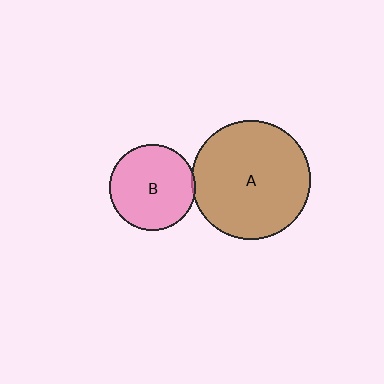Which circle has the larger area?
Circle A (brown).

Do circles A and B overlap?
Yes.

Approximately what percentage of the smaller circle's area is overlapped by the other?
Approximately 5%.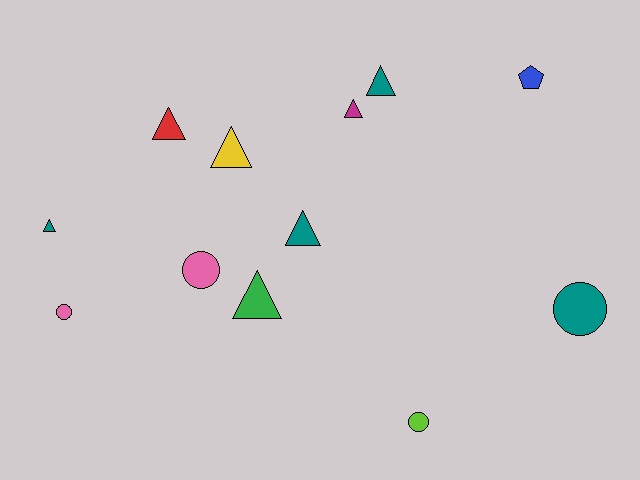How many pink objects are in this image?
There are 2 pink objects.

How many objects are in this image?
There are 12 objects.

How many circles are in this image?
There are 4 circles.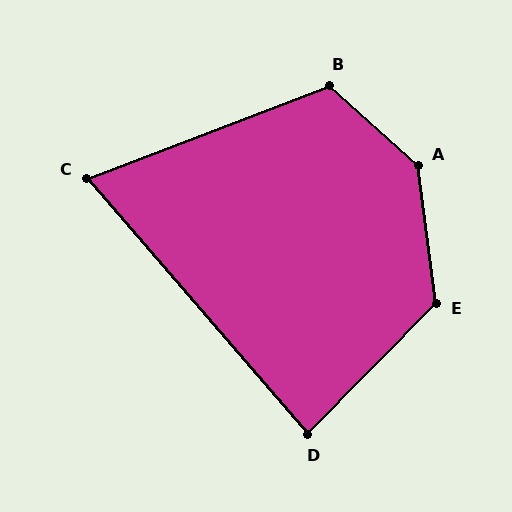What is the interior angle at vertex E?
Approximately 128 degrees (obtuse).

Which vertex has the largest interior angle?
A, at approximately 139 degrees.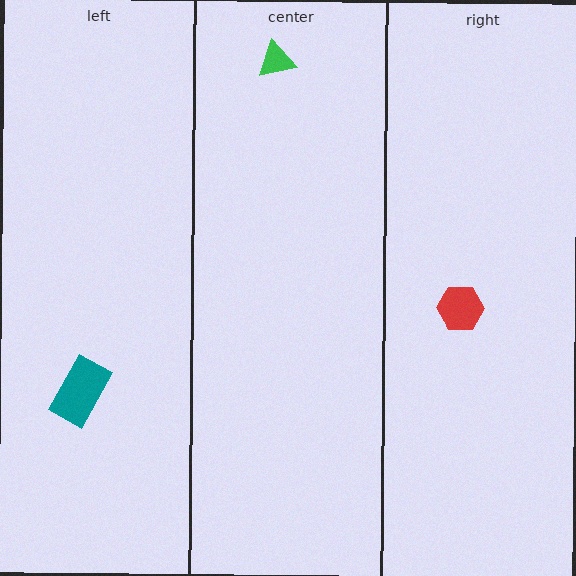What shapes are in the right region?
The red hexagon.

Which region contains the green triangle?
The center region.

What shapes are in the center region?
The green triangle.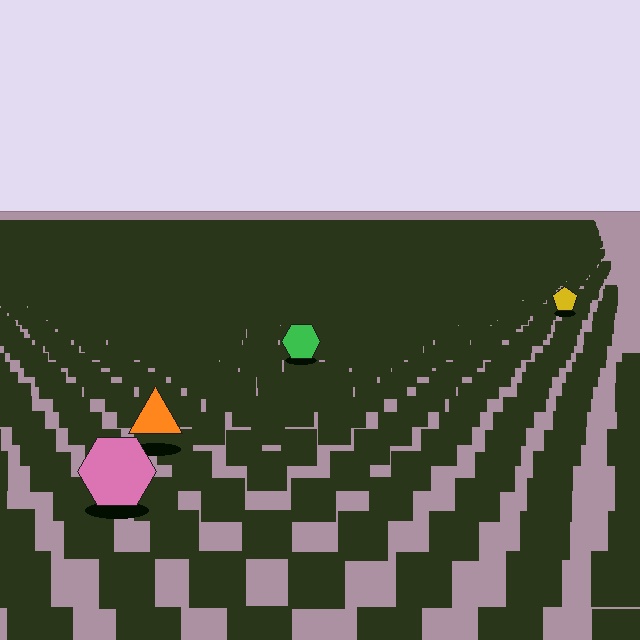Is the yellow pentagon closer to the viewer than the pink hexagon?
No. The pink hexagon is closer — you can tell from the texture gradient: the ground texture is coarser near it.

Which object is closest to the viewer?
The pink hexagon is closest. The texture marks near it are larger and more spread out.